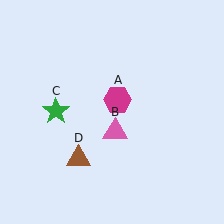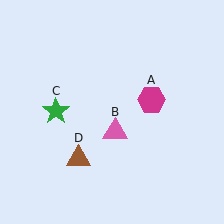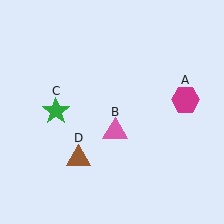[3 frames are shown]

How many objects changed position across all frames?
1 object changed position: magenta hexagon (object A).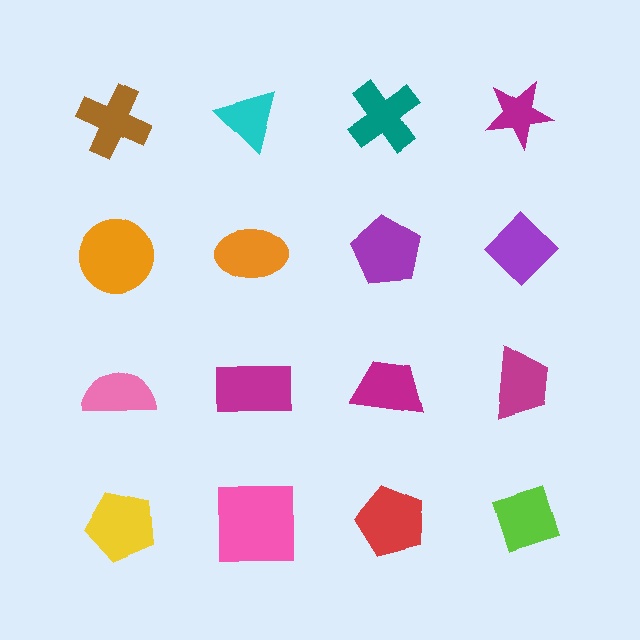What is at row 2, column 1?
An orange circle.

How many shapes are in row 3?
4 shapes.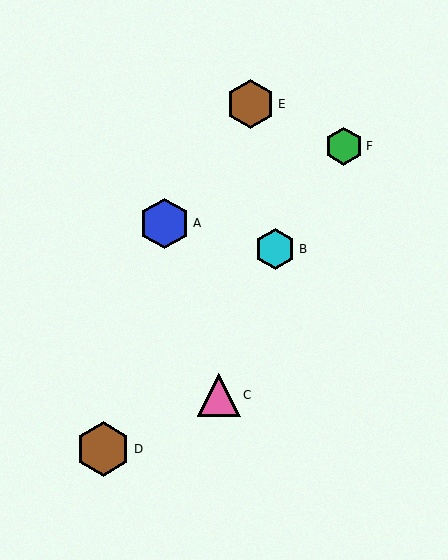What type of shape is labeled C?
Shape C is a pink triangle.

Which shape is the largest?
The brown hexagon (labeled D) is the largest.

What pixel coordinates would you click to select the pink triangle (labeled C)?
Click at (219, 395) to select the pink triangle C.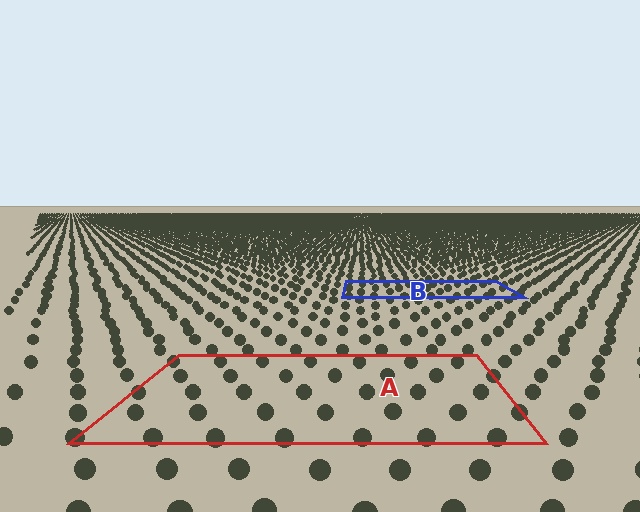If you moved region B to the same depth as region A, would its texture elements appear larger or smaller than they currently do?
They would appear larger. At a closer depth, the same texture elements are projected at a bigger on-screen size.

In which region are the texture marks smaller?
The texture marks are smaller in region B, because it is farther away.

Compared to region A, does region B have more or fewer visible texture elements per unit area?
Region B has more texture elements per unit area — they are packed more densely because it is farther away.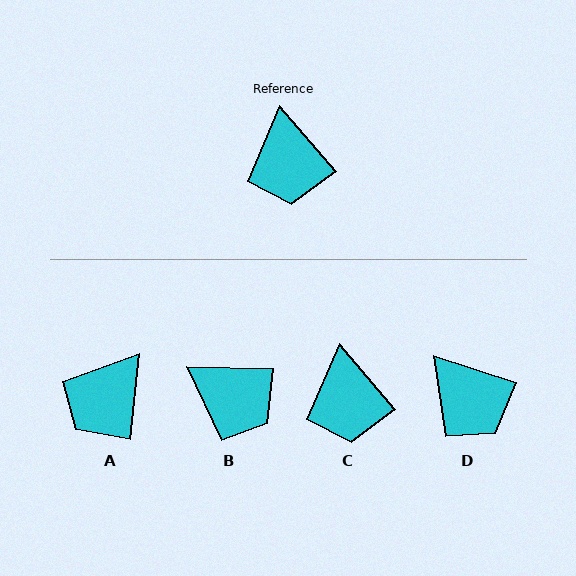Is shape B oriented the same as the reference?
No, it is off by about 48 degrees.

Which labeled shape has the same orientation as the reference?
C.